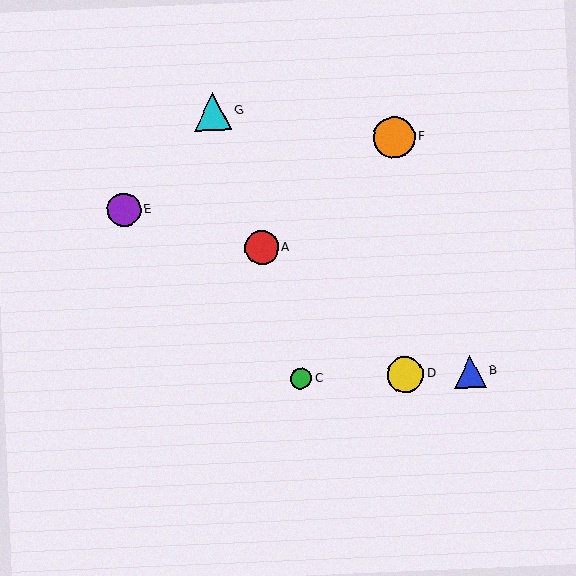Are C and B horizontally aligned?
Yes, both are at y≈379.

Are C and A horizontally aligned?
No, C is at y≈379 and A is at y≈248.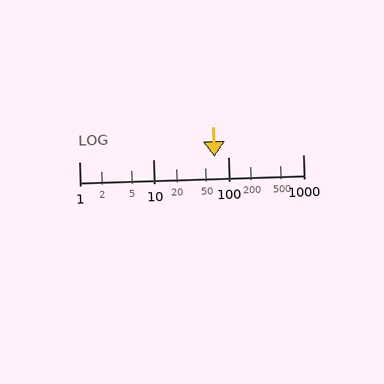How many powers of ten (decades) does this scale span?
The scale spans 3 decades, from 1 to 1000.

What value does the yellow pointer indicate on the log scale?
The pointer indicates approximately 65.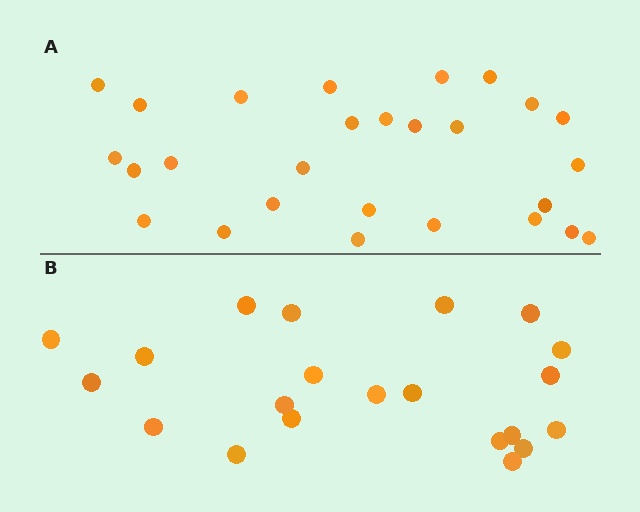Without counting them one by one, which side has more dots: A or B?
Region A (the top region) has more dots.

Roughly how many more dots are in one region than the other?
Region A has about 6 more dots than region B.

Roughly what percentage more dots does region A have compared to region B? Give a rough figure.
About 30% more.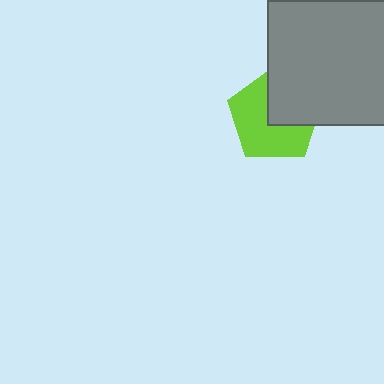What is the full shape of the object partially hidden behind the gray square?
The partially hidden object is a lime pentagon.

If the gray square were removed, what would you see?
You would see the complete lime pentagon.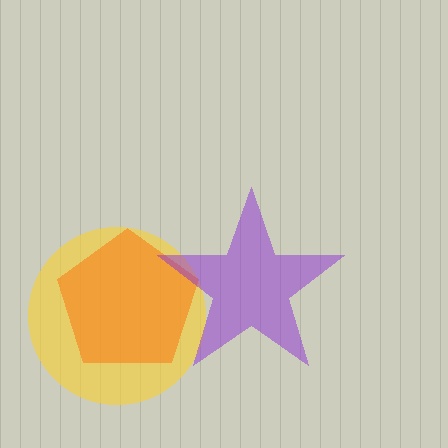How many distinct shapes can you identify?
There are 3 distinct shapes: a yellow circle, an orange pentagon, a purple star.